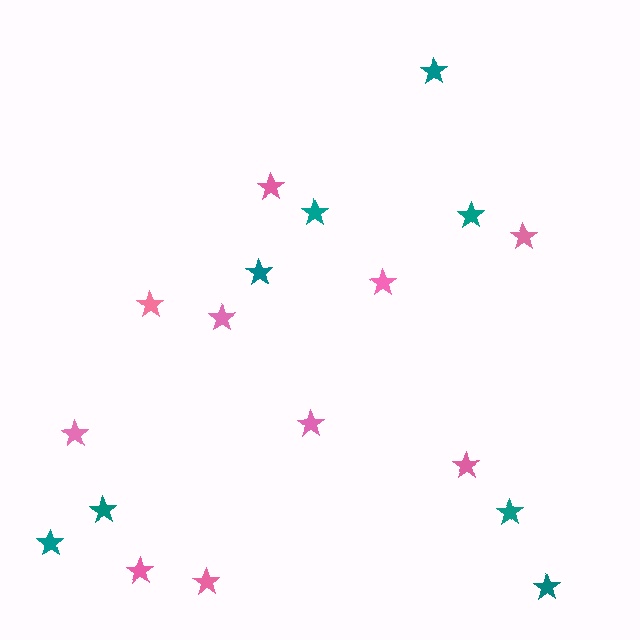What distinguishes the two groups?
There are 2 groups: one group of teal stars (8) and one group of pink stars (10).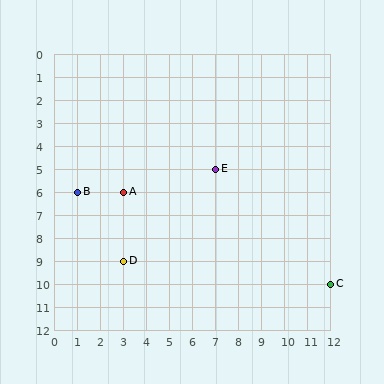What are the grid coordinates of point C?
Point C is at grid coordinates (12, 10).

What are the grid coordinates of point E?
Point E is at grid coordinates (7, 5).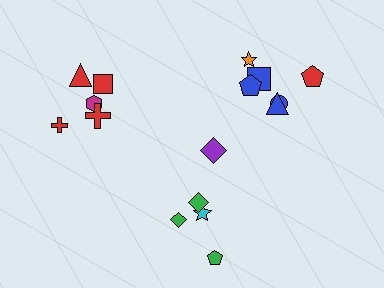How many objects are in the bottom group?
There are 4 objects.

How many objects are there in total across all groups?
There are 16 objects.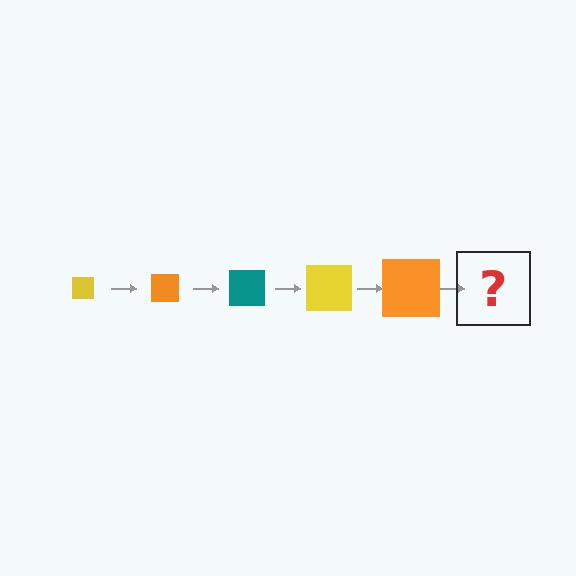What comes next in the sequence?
The next element should be a teal square, larger than the previous one.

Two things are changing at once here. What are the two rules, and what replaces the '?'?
The two rules are that the square grows larger each step and the color cycles through yellow, orange, and teal. The '?' should be a teal square, larger than the previous one.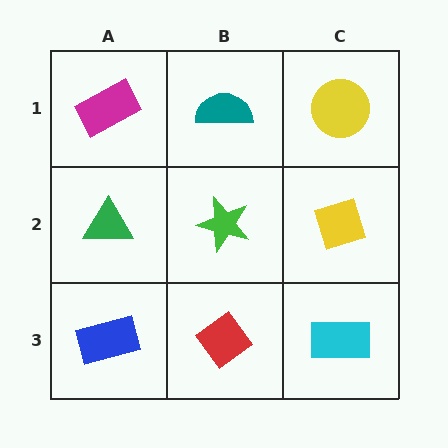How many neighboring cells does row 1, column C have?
2.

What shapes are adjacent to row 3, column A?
A green triangle (row 2, column A), a red diamond (row 3, column B).